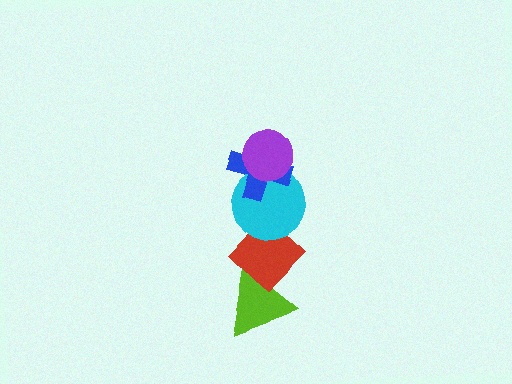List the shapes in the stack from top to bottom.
From top to bottom: the purple circle, the blue cross, the cyan circle, the red diamond, the lime triangle.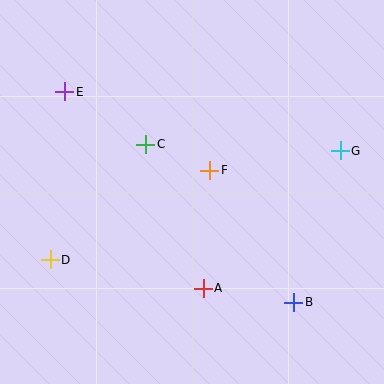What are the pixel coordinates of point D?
Point D is at (50, 260).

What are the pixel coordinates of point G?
Point G is at (340, 151).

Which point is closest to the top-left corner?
Point E is closest to the top-left corner.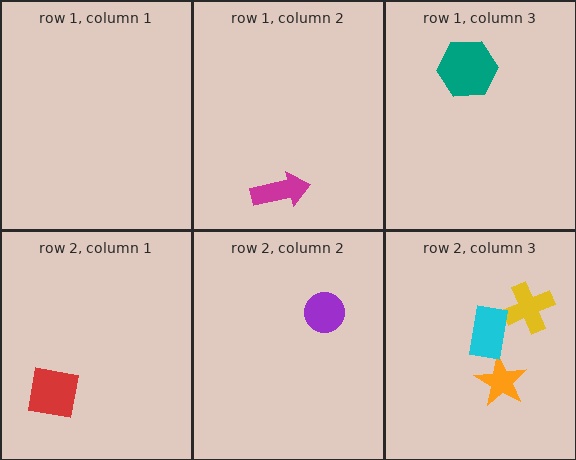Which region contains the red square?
The row 2, column 1 region.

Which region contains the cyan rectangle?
The row 2, column 3 region.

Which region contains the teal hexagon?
The row 1, column 3 region.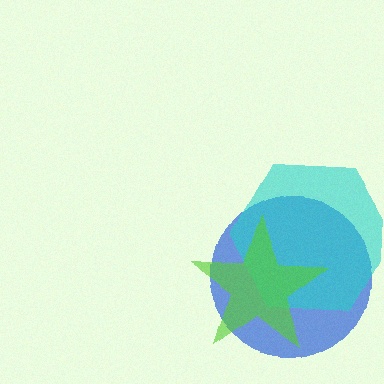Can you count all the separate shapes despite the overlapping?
Yes, there are 3 separate shapes.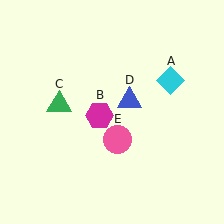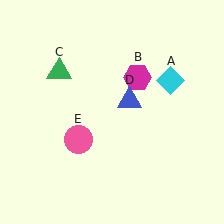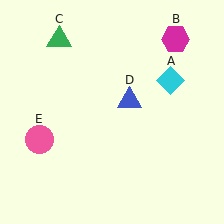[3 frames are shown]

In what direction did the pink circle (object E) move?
The pink circle (object E) moved left.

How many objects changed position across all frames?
3 objects changed position: magenta hexagon (object B), green triangle (object C), pink circle (object E).